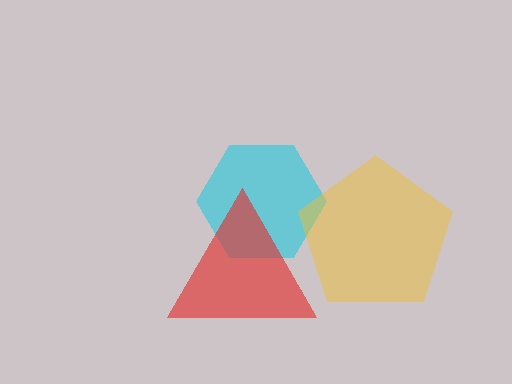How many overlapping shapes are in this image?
There are 3 overlapping shapes in the image.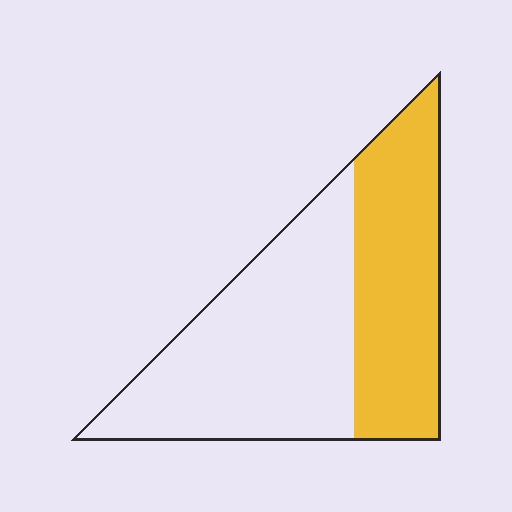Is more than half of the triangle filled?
No.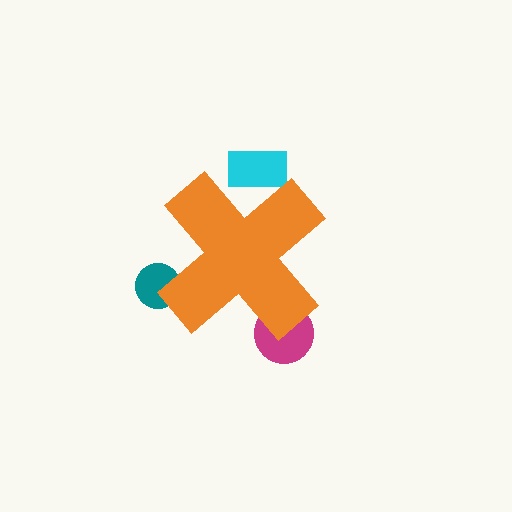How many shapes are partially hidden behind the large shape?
3 shapes are partially hidden.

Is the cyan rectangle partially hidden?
Yes, the cyan rectangle is partially hidden behind the orange cross.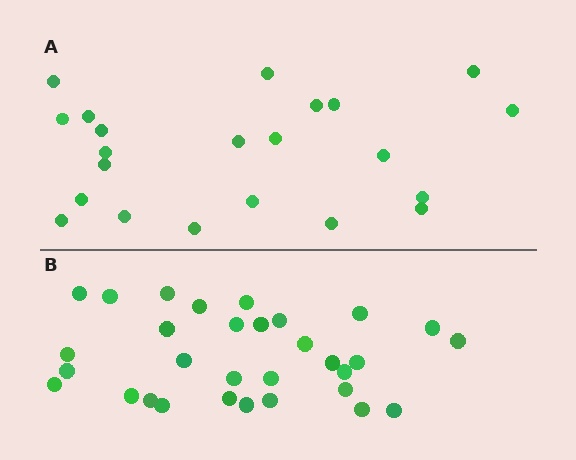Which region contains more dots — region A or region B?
Region B (the bottom region) has more dots.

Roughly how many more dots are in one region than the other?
Region B has roughly 8 or so more dots than region A.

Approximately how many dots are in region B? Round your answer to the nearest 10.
About 30 dots. (The exact count is 31, which rounds to 30.)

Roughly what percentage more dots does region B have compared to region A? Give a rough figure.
About 40% more.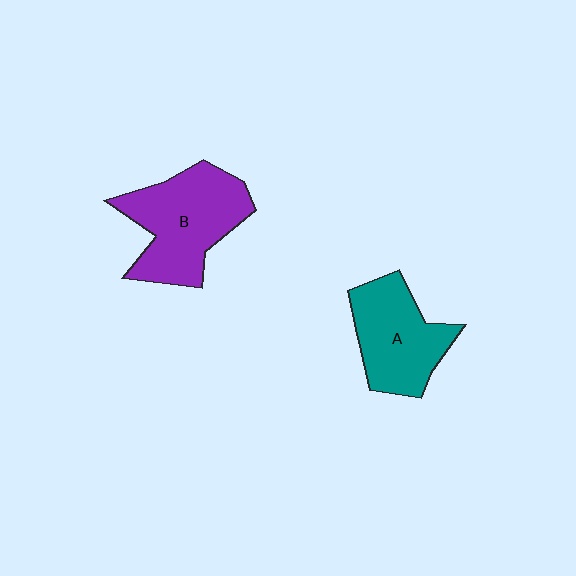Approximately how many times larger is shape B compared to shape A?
Approximately 1.2 times.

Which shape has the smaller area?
Shape A (teal).